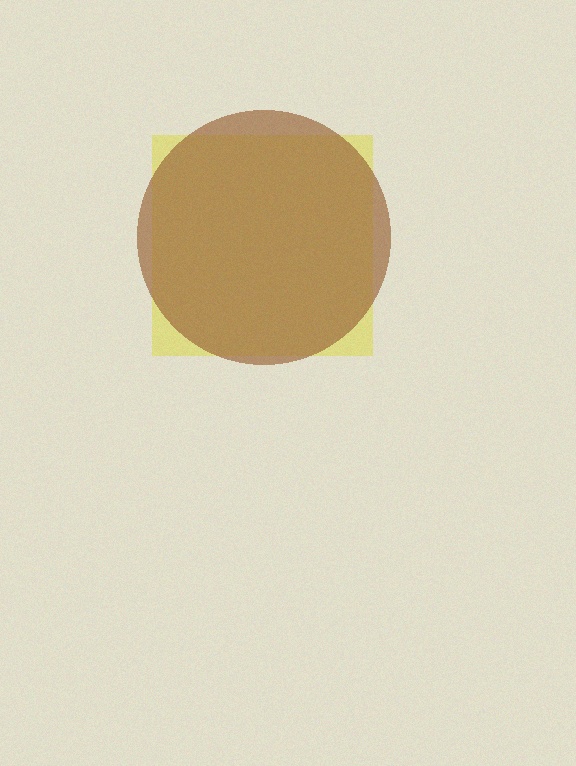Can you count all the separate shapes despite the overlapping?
Yes, there are 2 separate shapes.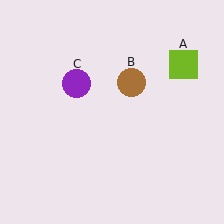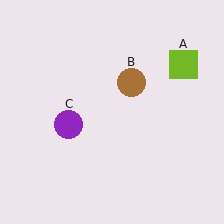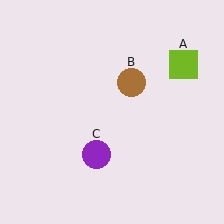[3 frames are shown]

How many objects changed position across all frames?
1 object changed position: purple circle (object C).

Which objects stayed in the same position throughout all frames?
Lime square (object A) and brown circle (object B) remained stationary.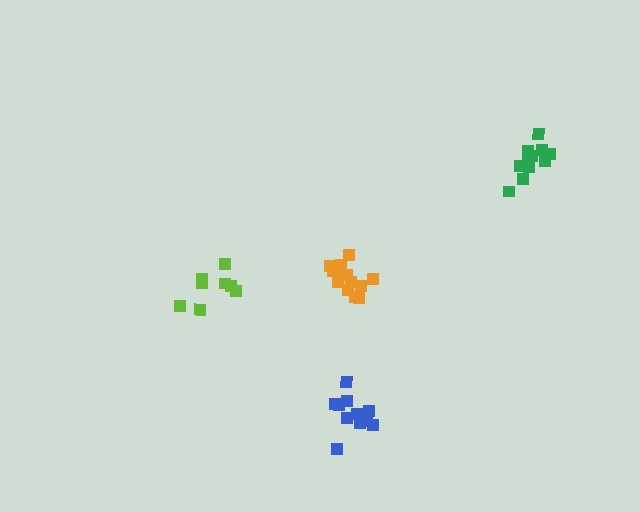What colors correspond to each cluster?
The clusters are colored: blue, green, lime, orange.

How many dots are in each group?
Group 1: 12 dots, Group 2: 13 dots, Group 3: 8 dots, Group 4: 13 dots (46 total).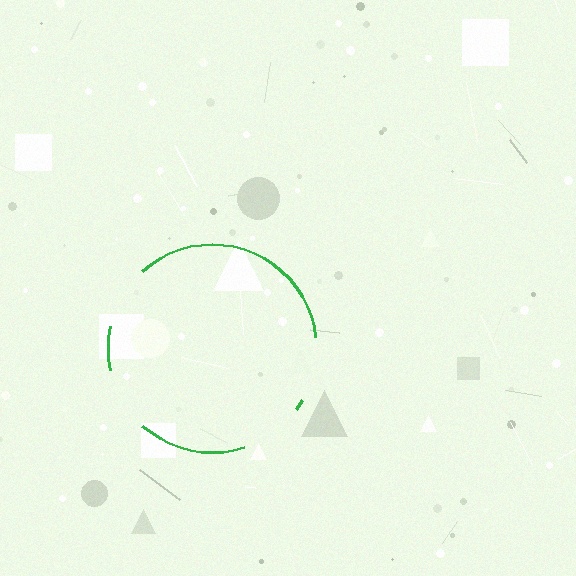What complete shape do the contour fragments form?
The contour fragments form a circle.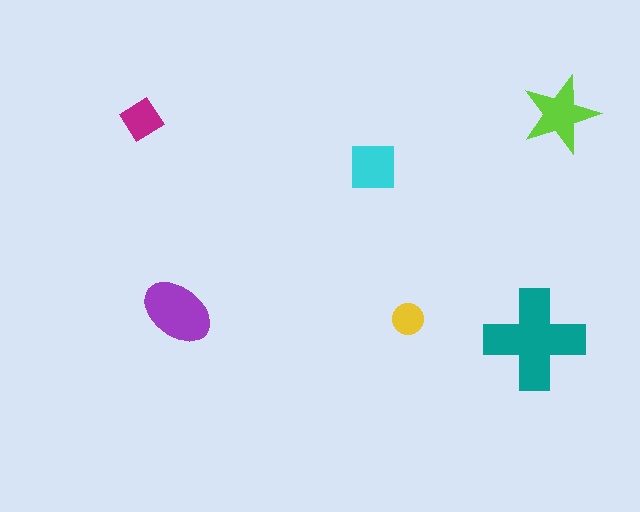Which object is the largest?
The teal cross.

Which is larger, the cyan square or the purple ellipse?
The purple ellipse.